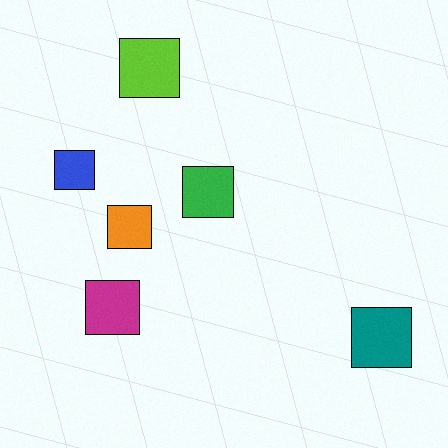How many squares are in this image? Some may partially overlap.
There are 6 squares.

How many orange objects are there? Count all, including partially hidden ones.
There is 1 orange object.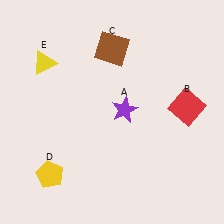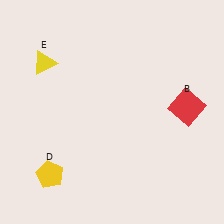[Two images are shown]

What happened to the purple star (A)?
The purple star (A) was removed in Image 2. It was in the top-right area of Image 1.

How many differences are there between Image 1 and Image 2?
There are 2 differences between the two images.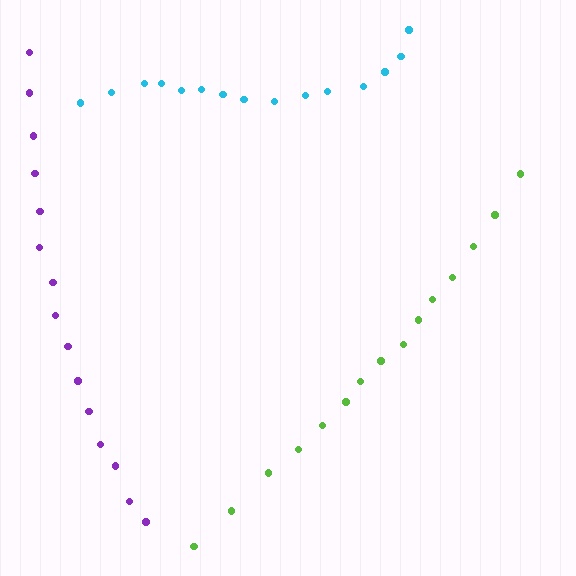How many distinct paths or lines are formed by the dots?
There are 3 distinct paths.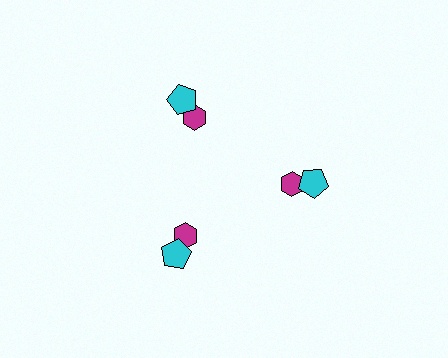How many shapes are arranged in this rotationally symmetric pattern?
There are 6 shapes, arranged in 3 groups of 2.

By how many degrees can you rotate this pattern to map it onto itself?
The pattern maps onto itself every 120 degrees of rotation.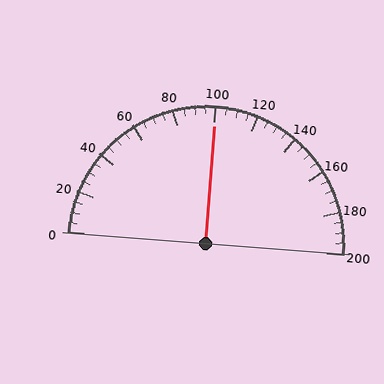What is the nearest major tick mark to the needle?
The nearest major tick mark is 100.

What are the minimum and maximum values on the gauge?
The gauge ranges from 0 to 200.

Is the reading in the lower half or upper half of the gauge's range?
The reading is in the upper half of the range (0 to 200).